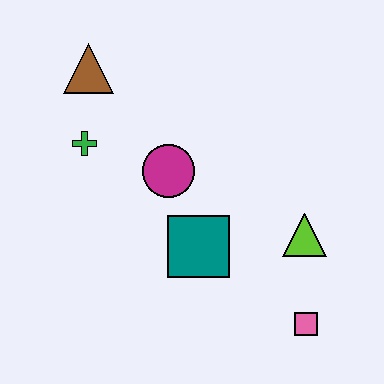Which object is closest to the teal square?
The magenta circle is closest to the teal square.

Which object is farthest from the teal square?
The brown triangle is farthest from the teal square.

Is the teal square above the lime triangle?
No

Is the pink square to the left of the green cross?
No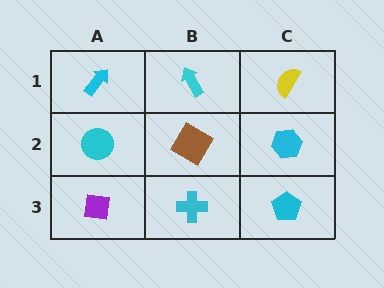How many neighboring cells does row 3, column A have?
2.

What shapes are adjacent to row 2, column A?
A cyan arrow (row 1, column A), a purple square (row 3, column A), a brown diamond (row 2, column B).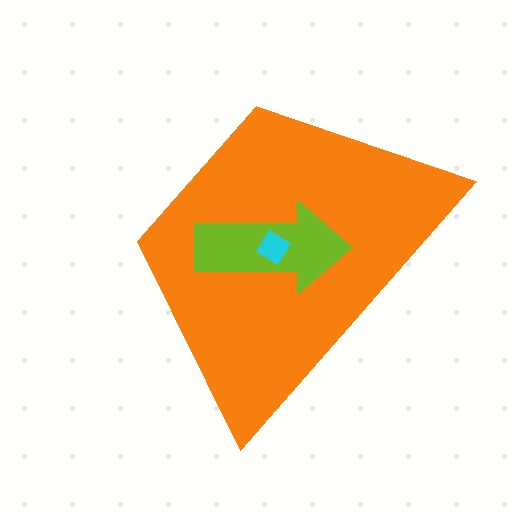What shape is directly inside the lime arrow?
The cyan diamond.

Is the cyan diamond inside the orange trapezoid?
Yes.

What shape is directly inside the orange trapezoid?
The lime arrow.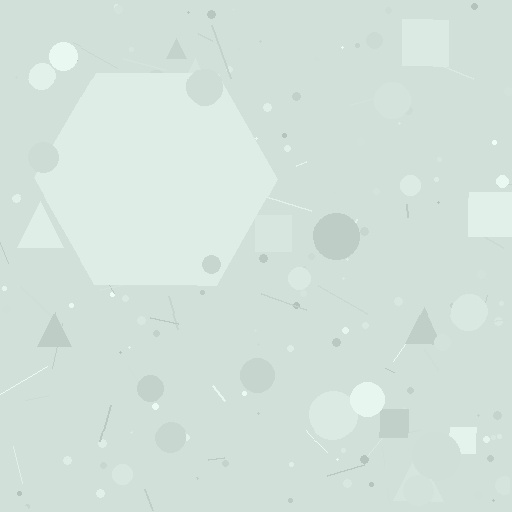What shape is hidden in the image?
A hexagon is hidden in the image.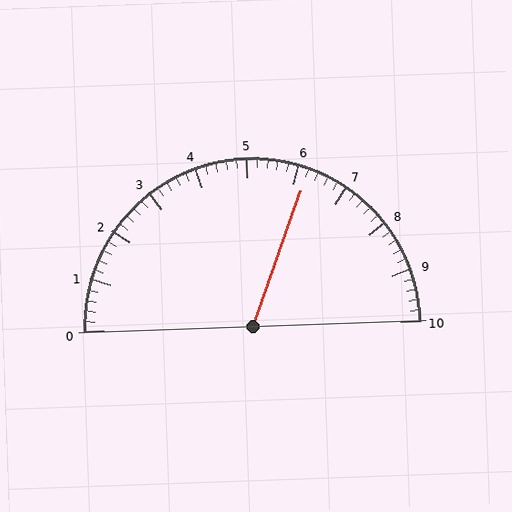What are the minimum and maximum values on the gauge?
The gauge ranges from 0 to 10.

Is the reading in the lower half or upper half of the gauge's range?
The reading is in the upper half of the range (0 to 10).